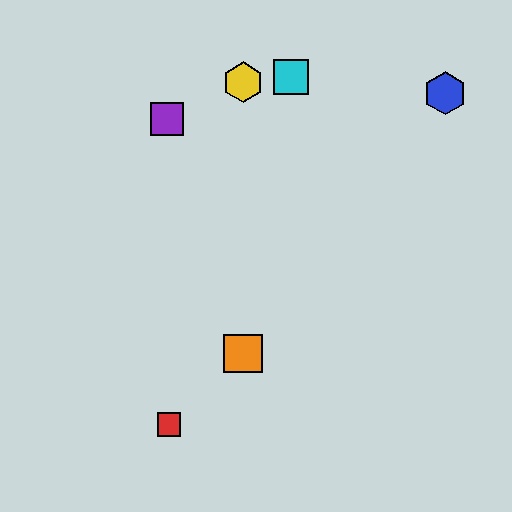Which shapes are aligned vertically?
The green hexagon, the yellow hexagon, the orange square are aligned vertically.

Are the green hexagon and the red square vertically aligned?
No, the green hexagon is at x≈243 and the red square is at x≈169.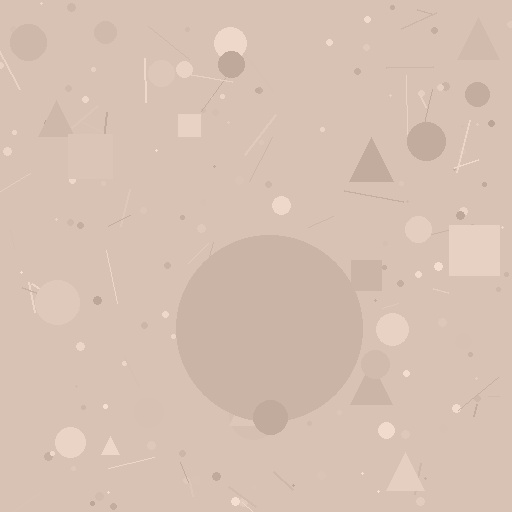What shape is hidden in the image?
A circle is hidden in the image.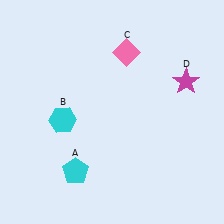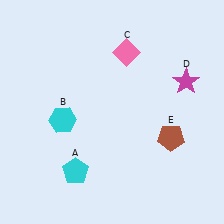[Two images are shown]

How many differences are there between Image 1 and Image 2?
There is 1 difference between the two images.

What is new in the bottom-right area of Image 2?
A brown pentagon (E) was added in the bottom-right area of Image 2.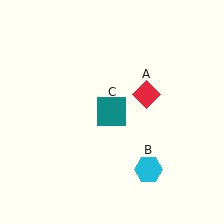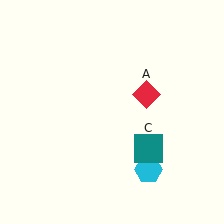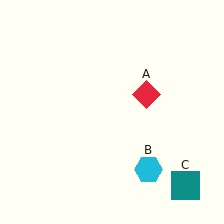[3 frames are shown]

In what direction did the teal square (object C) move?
The teal square (object C) moved down and to the right.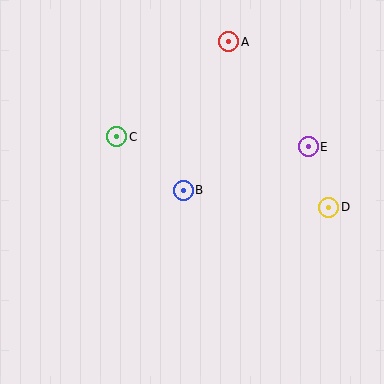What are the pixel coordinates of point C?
Point C is at (117, 137).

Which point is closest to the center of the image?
Point B at (183, 190) is closest to the center.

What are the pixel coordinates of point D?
Point D is at (329, 207).